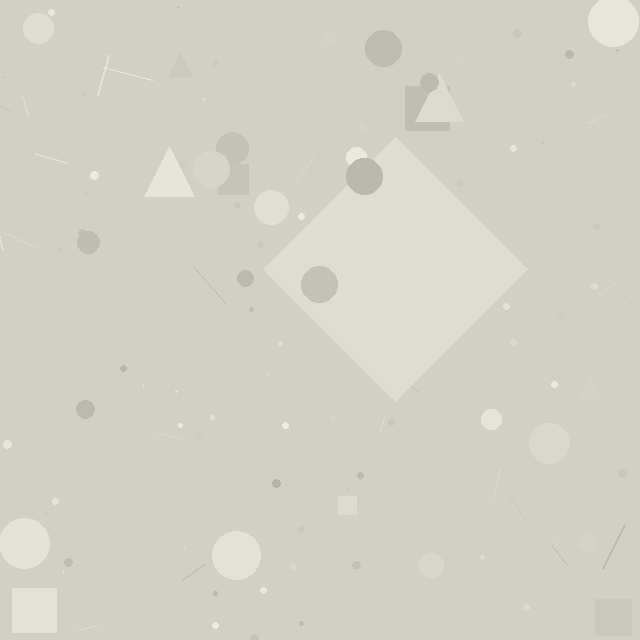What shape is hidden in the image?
A diamond is hidden in the image.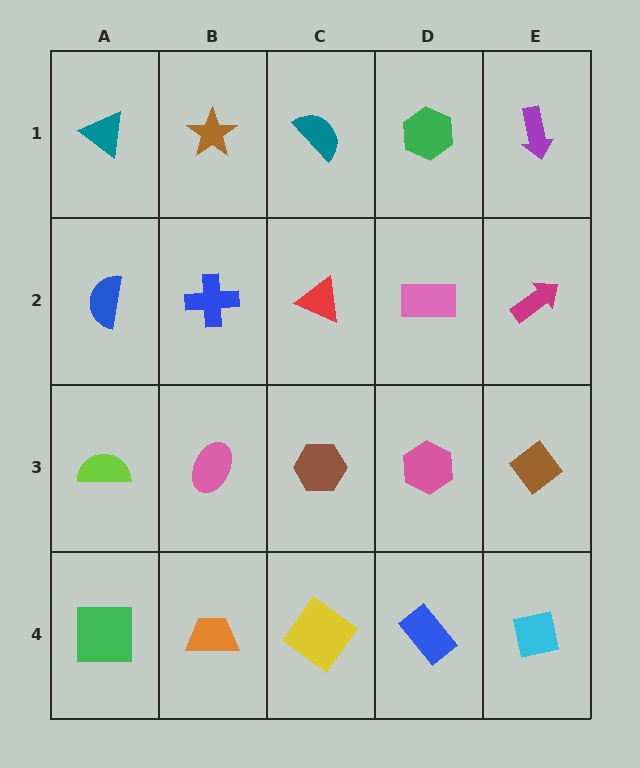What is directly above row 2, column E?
A purple arrow.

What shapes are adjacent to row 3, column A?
A blue semicircle (row 2, column A), a green square (row 4, column A), a pink ellipse (row 3, column B).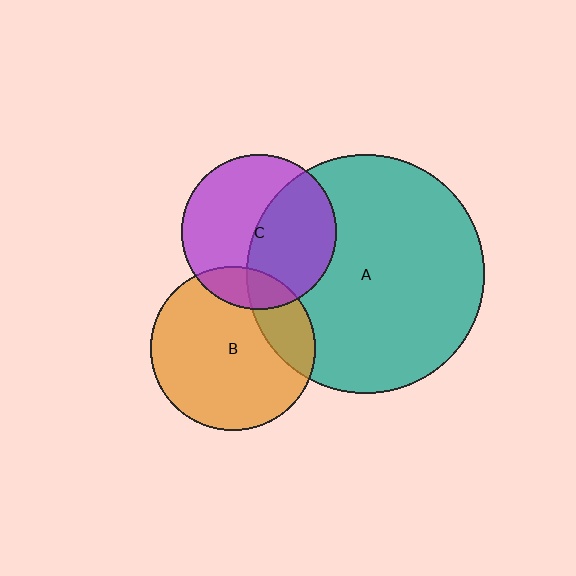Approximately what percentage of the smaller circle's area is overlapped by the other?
Approximately 20%.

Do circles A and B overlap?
Yes.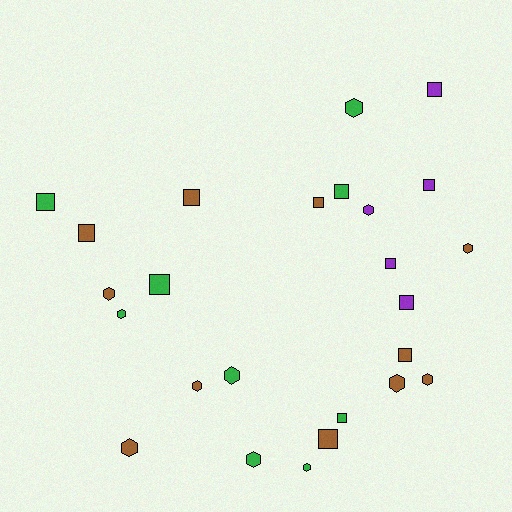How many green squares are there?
There are 4 green squares.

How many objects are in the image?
There are 25 objects.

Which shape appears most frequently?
Square, with 13 objects.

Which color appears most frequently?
Brown, with 11 objects.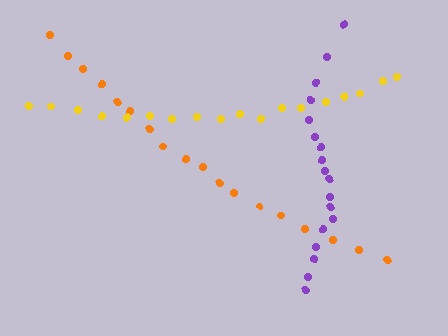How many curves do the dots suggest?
There are 3 distinct paths.